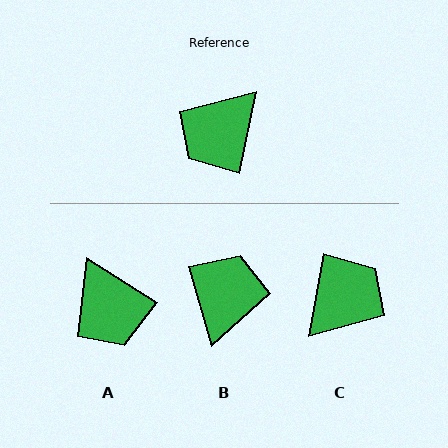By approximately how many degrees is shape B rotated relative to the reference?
Approximately 152 degrees clockwise.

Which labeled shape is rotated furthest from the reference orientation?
C, about 179 degrees away.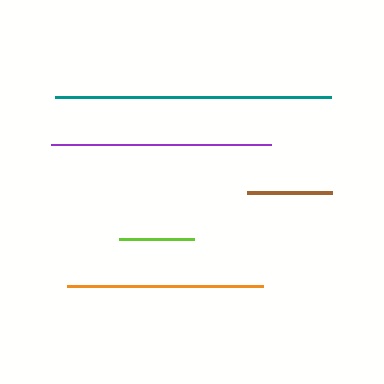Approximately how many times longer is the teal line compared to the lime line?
The teal line is approximately 3.7 times the length of the lime line.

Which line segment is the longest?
The teal line is the longest at approximately 276 pixels.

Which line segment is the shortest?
The lime line is the shortest at approximately 75 pixels.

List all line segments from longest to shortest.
From longest to shortest: teal, purple, orange, brown, lime.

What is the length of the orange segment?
The orange segment is approximately 195 pixels long.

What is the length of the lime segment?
The lime segment is approximately 75 pixels long.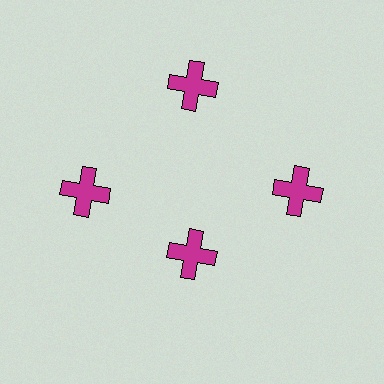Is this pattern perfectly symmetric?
No. The 4 magenta crosses are arranged in a ring, but one element near the 6 o'clock position is pulled inward toward the center, breaking the 4-fold rotational symmetry.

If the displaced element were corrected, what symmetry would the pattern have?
It would have 4-fold rotational symmetry — the pattern would map onto itself every 90 degrees.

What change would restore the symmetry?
The symmetry would be restored by moving it outward, back onto the ring so that all 4 crosses sit at equal angles and equal distance from the center.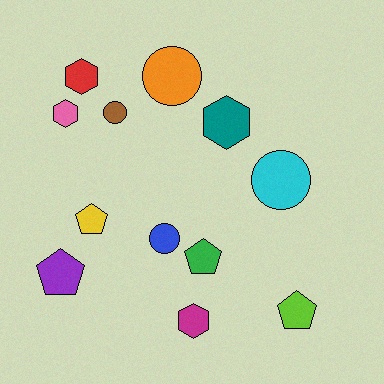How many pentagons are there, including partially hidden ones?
There are 4 pentagons.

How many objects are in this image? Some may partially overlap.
There are 12 objects.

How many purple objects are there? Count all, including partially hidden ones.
There is 1 purple object.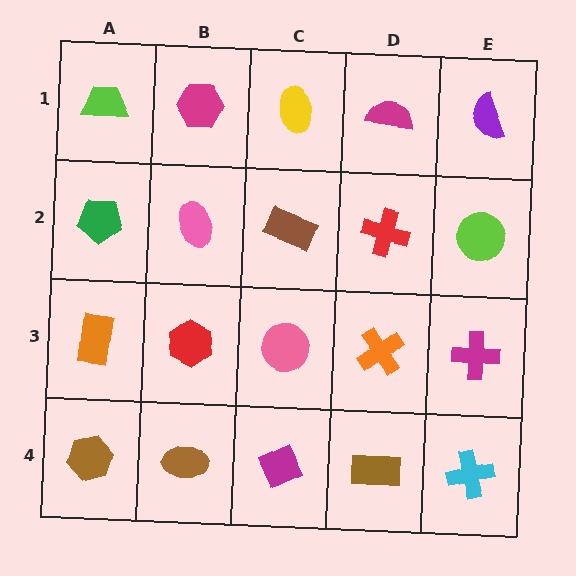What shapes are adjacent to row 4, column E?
A magenta cross (row 3, column E), a brown rectangle (row 4, column D).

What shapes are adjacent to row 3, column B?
A pink ellipse (row 2, column B), a brown ellipse (row 4, column B), an orange rectangle (row 3, column A), a pink circle (row 3, column C).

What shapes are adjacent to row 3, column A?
A green pentagon (row 2, column A), a brown hexagon (row 4, column A), a red hexagon (row 3, column B).